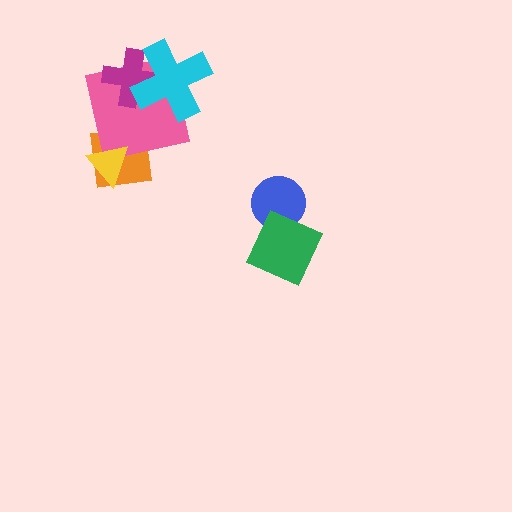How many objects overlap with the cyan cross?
2 objects overlap with the cyan cross.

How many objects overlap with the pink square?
3 objects overlap with the pink square.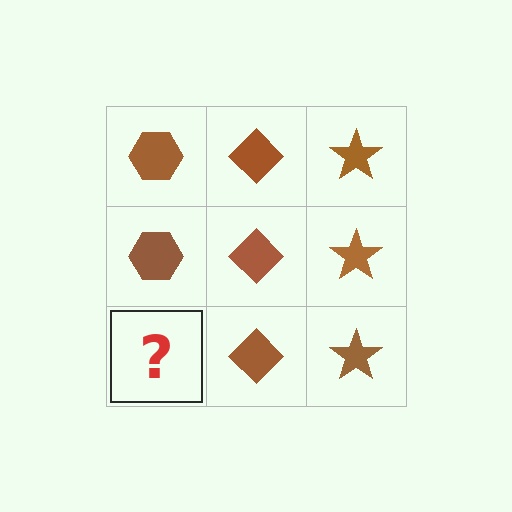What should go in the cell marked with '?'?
The missing cell should contain a brown hexagon.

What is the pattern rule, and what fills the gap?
The rule is that each column has a consistent shape. The gap should be filled with a brown hexagon.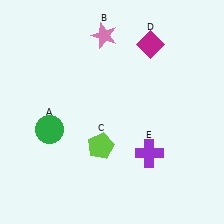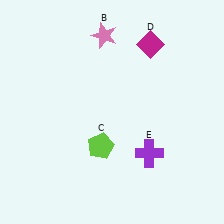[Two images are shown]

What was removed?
The green circle (A) was removed in Image 2.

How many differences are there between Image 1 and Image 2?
There is 1 difference between the two images.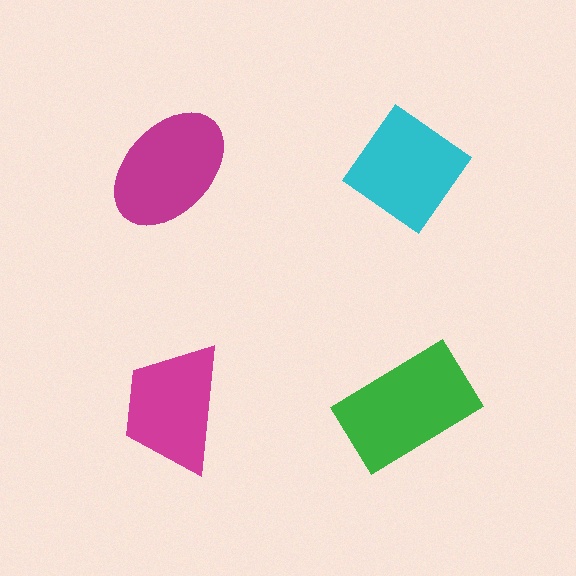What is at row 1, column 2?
A cyan diamond.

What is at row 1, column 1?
A magenta ellipse.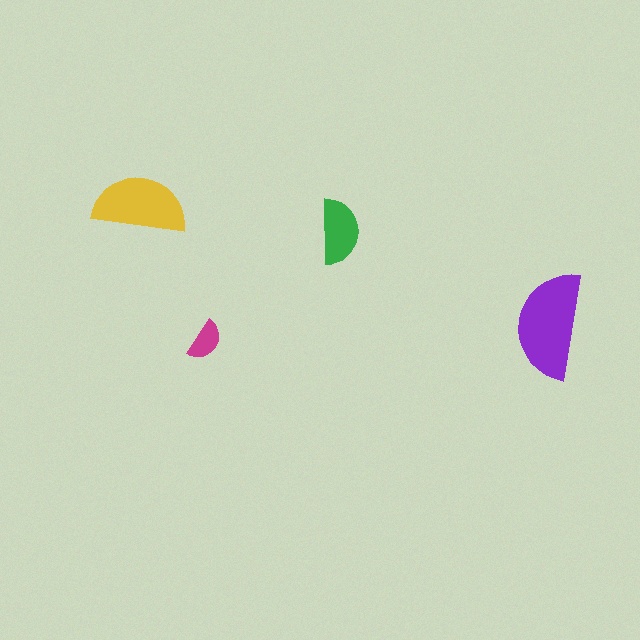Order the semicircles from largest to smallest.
the purple one, the yellow one, the green one, the magenta one.